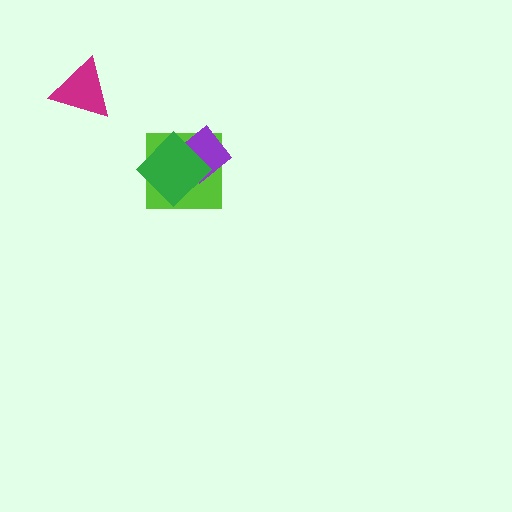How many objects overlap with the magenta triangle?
0 objects overlap with the magenta triangle.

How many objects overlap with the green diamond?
2 objects overlap with the green diamond.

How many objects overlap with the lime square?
2 objects overlap with the lime square.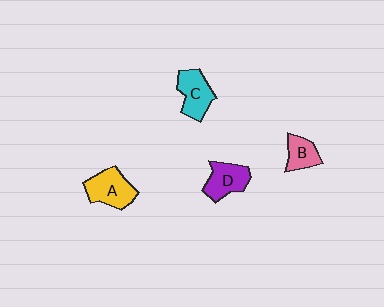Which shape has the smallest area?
Shape B (pink).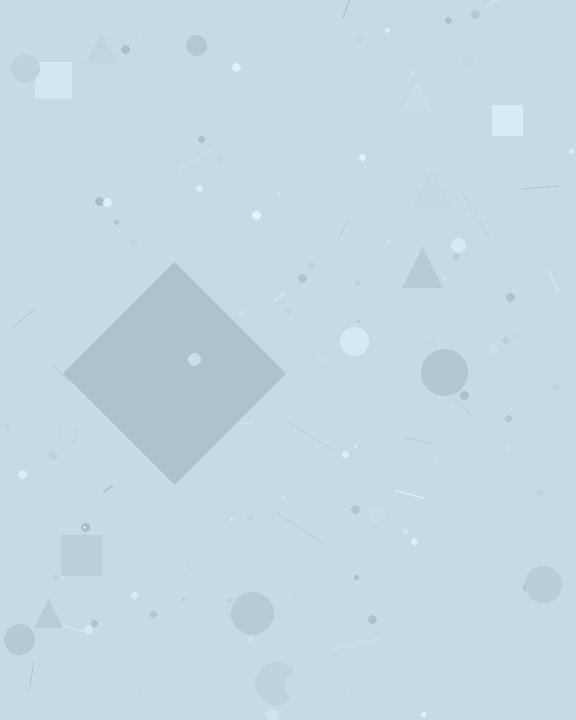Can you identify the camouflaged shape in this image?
The camouflaged shape is a diamond.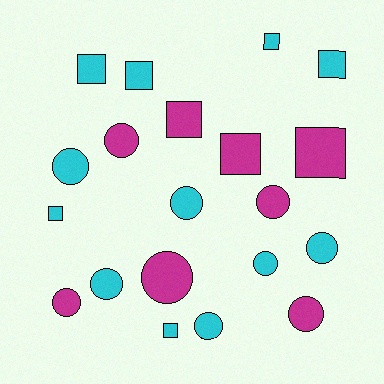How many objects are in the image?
There are 20 objects.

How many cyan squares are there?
There are 6 cyan squares.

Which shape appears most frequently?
Circle, with 11 objects.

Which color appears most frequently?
Cyan, with 12 objects.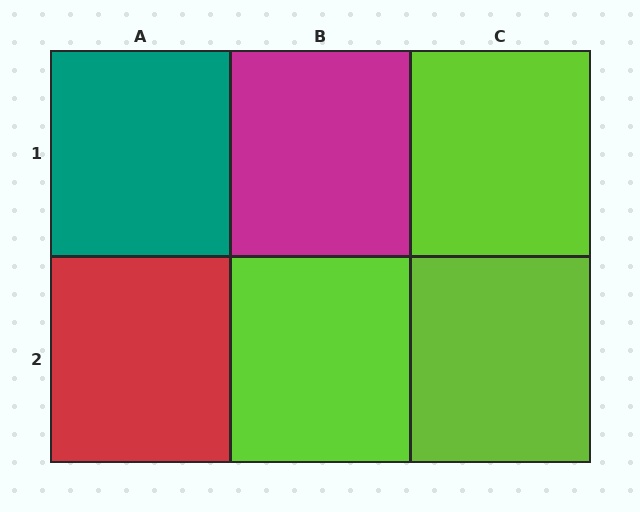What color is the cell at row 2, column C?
Lime.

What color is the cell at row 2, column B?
Lime.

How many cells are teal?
1 cell is teal.